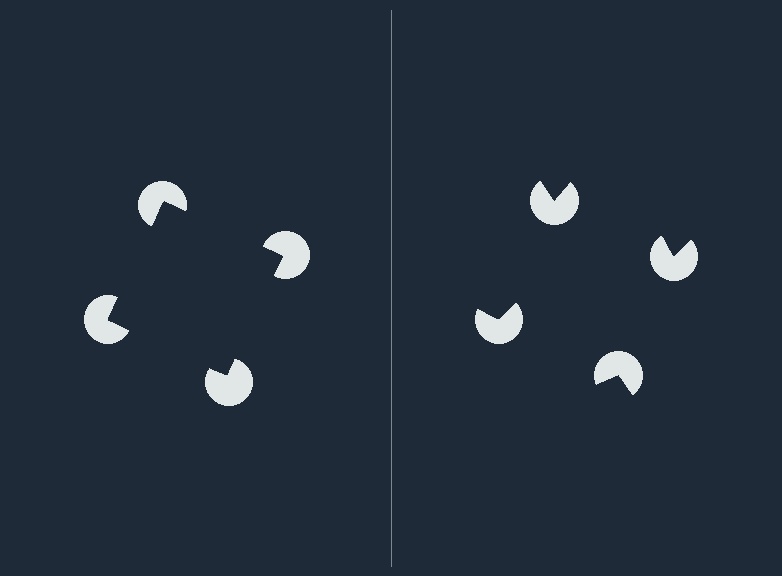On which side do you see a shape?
An illusory square appears on the left side. On the right side the wedge cuts are rotated, so no coherent shape forms.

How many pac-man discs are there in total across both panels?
8 — 4 on each side.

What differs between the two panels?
The pac-man discs are positioned identically on both sides; only the wedge orientations differ. On the left they align to a square; on the right they are misaligned.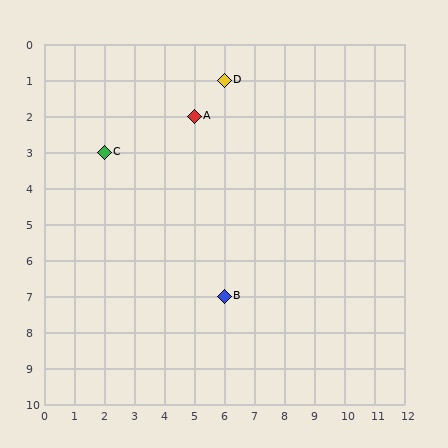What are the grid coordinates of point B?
Point B is at grid coordinates (6, 7).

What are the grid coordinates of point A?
Point A is at grid coordinates (5, 2).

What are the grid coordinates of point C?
Point C is at grid coordinates (2, 3).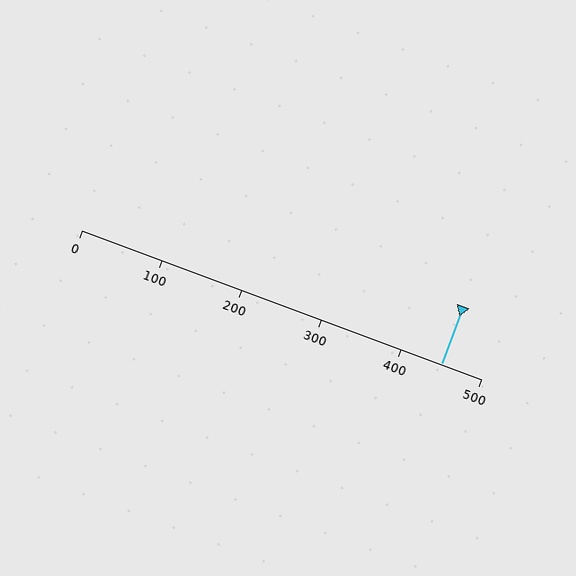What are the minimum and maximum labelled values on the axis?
The axis runs from 0 to 500.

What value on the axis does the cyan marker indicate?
The marker indicates approximately 450.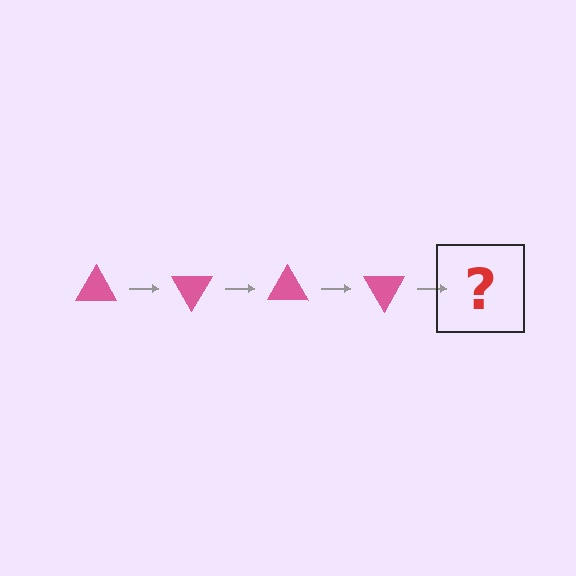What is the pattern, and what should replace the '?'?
The pattern is that the triangle rotates 60 degrees each step. The '?' should be a pink triangle rotated 240 degrees.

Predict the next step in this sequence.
The next step is a pink triangle rotated 240 degrees.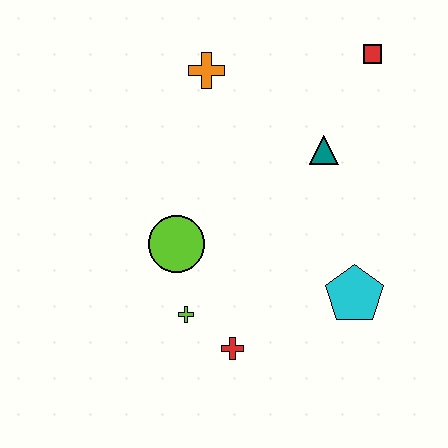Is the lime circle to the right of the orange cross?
No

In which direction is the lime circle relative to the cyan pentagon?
The lime circle is to the left of the cyan pentagon.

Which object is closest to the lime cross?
The red cross is closest to the lime cross.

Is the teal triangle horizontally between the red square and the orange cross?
Yes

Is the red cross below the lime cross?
Yes